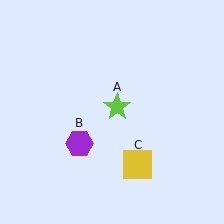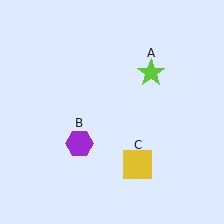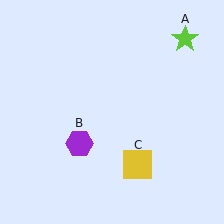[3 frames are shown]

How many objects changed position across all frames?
1 object changed position: lime star (object A).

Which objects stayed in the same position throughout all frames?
Purple hexagon (object B) and yellow square (object C) remained stationary.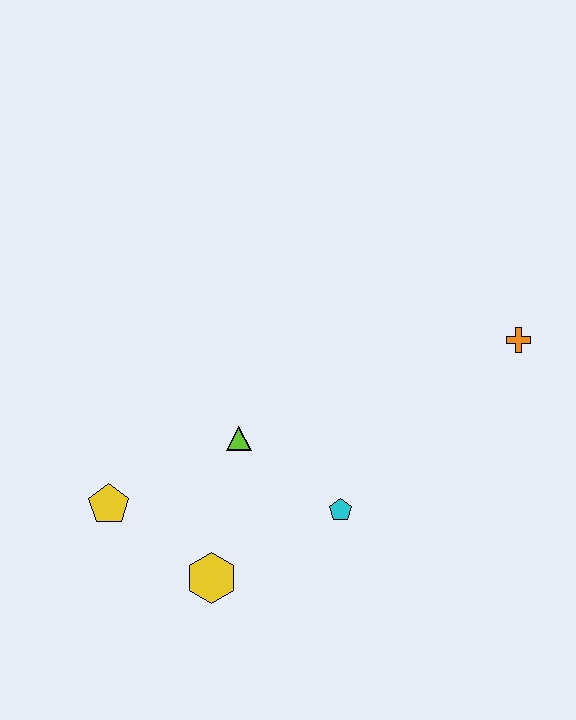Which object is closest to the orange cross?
The cyan pentagon is closest to the orange cross.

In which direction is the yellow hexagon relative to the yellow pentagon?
The yellow hexagon is to the right of the yellow pentagon.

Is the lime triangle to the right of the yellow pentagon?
Yes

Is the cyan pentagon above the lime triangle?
No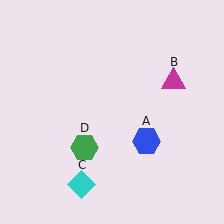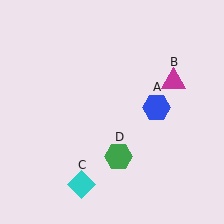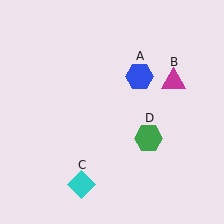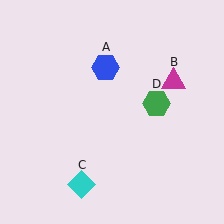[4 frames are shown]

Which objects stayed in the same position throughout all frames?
Magenta triangle (object B) and cyan diamond (object C) remained stationary.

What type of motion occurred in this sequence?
The blue hexagon (object A), green hexagon (object D) rotated counterclockwise around the center of the scene.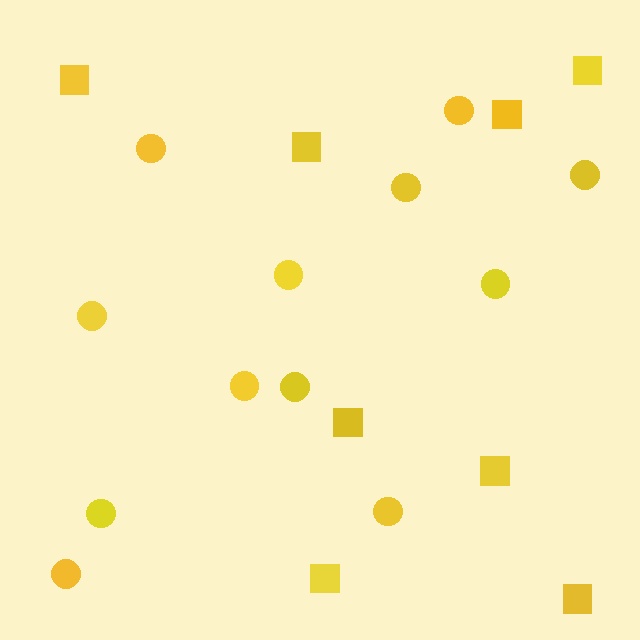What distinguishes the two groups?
There are 2 groups: one group of circles (12) and one group of squares (8).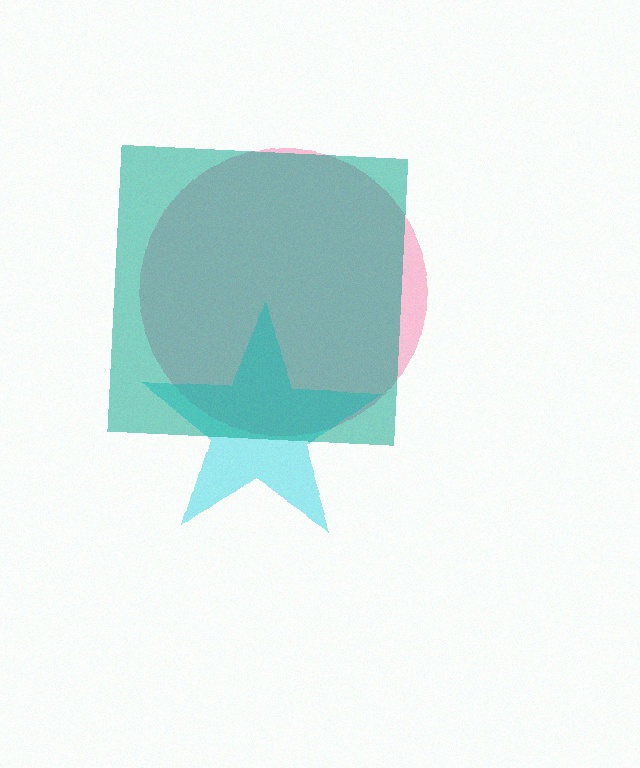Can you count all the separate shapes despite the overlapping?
Yes, there are 3 separate shapes.